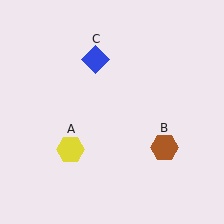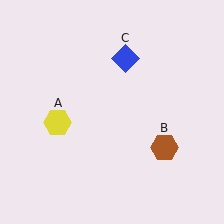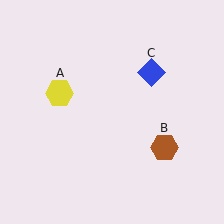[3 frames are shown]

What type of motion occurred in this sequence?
The yellow hexagon (object A), blue diamond (object C) rotated clockwise around the center of the scene.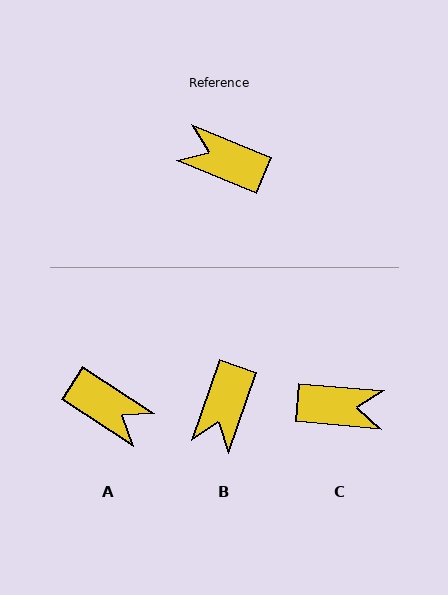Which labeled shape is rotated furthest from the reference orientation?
A, about 169 degrees away.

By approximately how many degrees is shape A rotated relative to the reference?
Approximately 169 degrees counter-clockwise.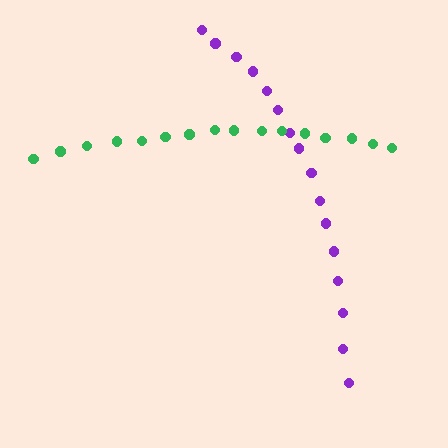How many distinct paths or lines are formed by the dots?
There are 2 distinct paths.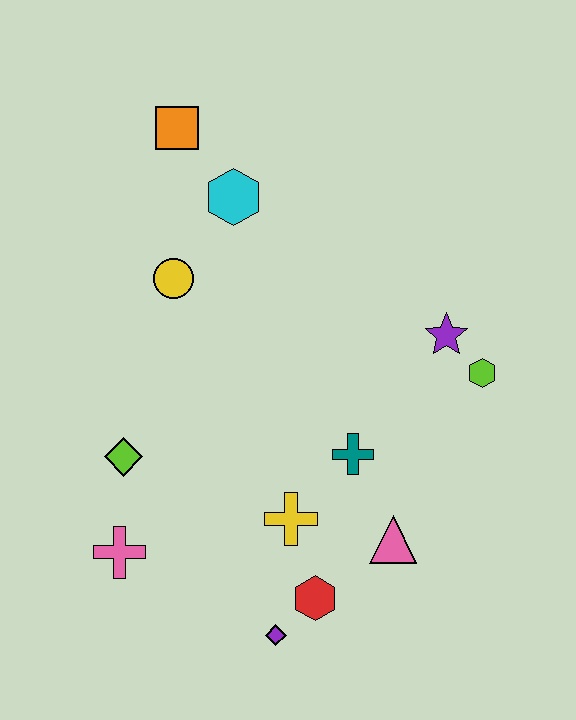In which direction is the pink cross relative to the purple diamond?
The pink cross is to the left of the purple diamond.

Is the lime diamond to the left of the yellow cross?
Yes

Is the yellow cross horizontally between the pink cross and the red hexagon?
Yes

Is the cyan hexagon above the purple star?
Yes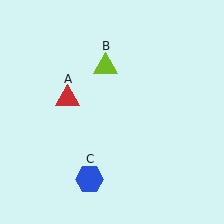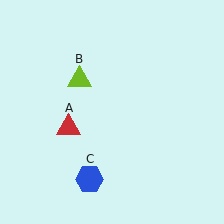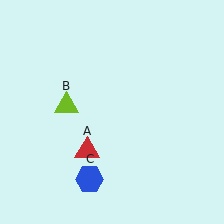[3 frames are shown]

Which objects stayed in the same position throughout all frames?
Blue hexagon (object C) remained stationary.